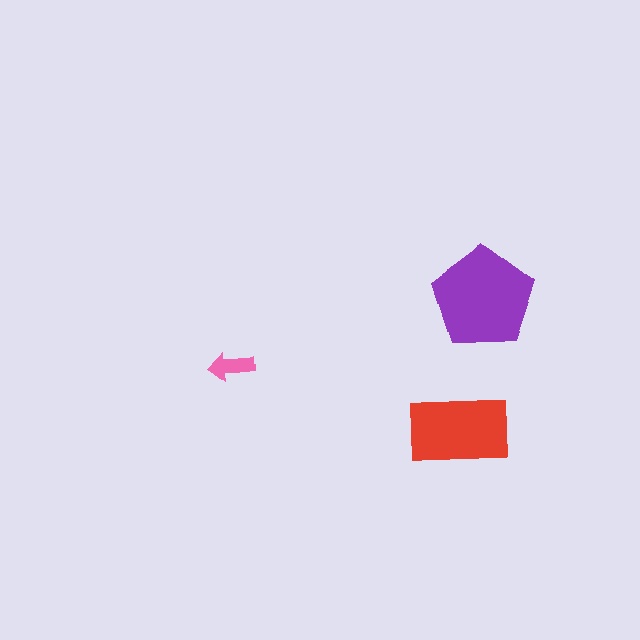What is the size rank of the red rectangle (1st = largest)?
2nd.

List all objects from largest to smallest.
The purple pentagon, the red rectangle, the pink arrow.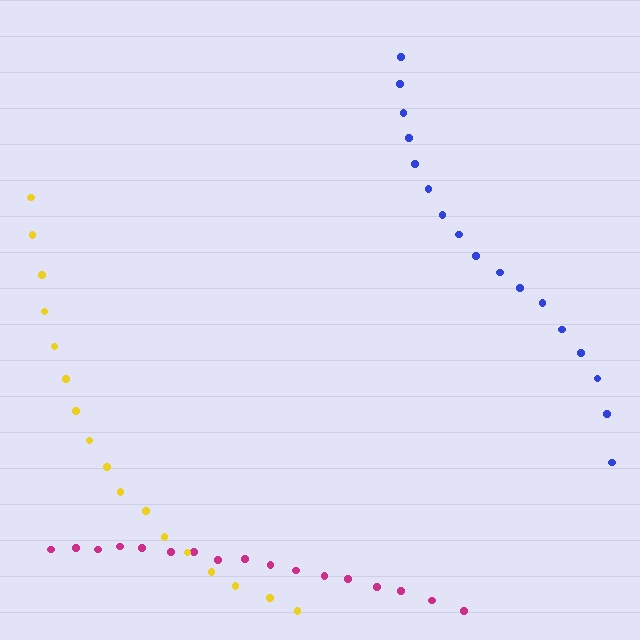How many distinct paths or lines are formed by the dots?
There are 3 distinct paths.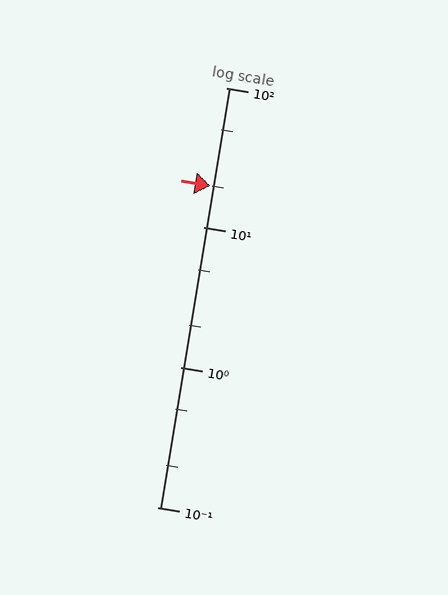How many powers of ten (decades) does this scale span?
The scale spans 3 decades, from 0.1 to 100.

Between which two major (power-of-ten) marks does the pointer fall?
The pointer is between 10 and 100.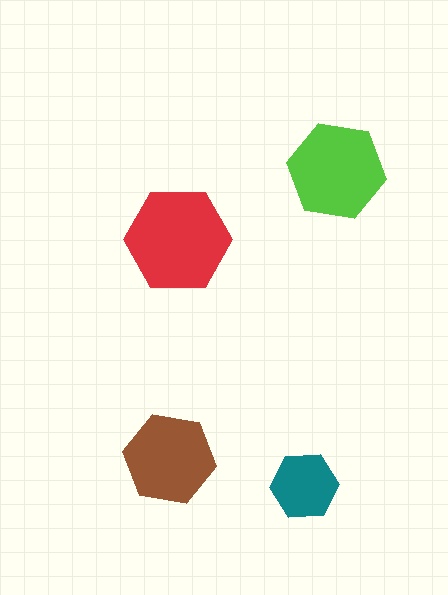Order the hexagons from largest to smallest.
the red one, the lime one, the brown one, the teal one.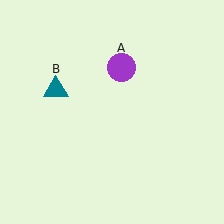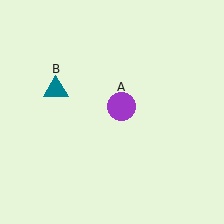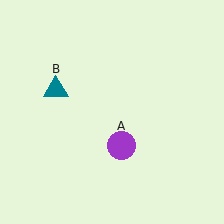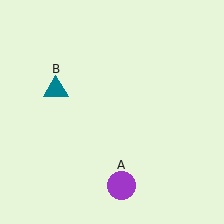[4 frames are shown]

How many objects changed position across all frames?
1 object changed position: purple circle (object A).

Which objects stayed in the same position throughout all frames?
Teal triangle (object B) remained stationary.